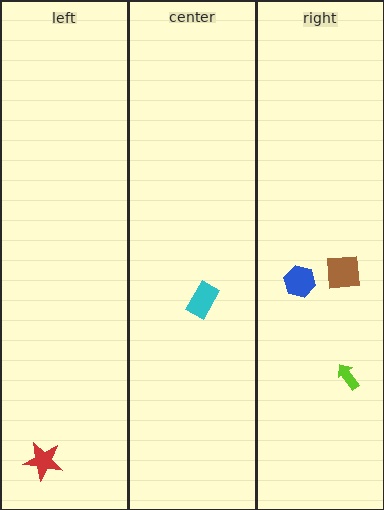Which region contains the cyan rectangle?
The center region.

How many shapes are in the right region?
3.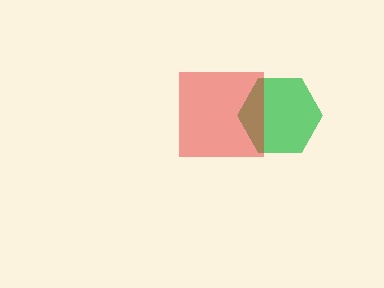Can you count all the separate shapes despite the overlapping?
Yes, there are 2 separate shapes.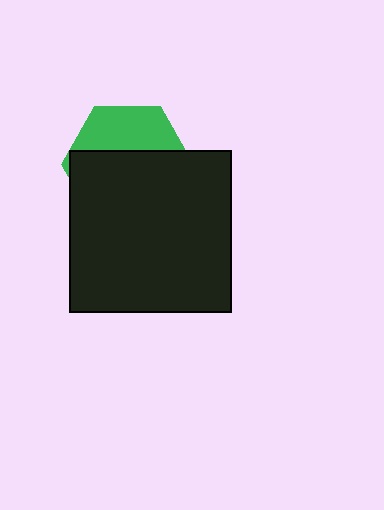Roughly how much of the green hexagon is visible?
A small part of it is visible (roughly 36%).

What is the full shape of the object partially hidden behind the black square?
The partially hidden object is a green hexagon.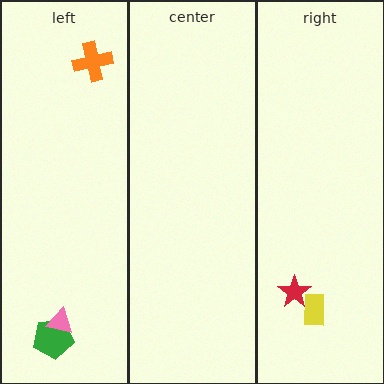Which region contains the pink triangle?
The left region.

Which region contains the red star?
The right region.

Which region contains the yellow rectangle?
The right region.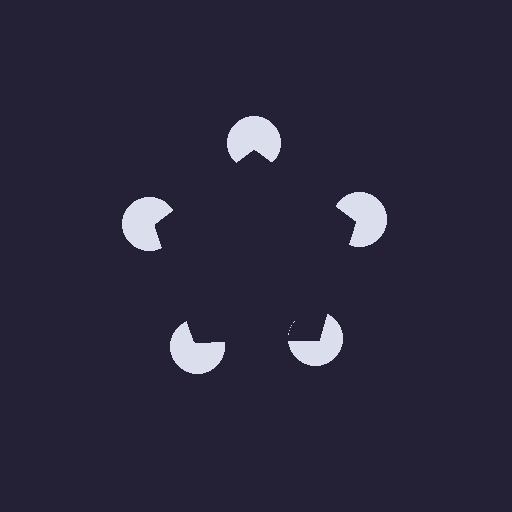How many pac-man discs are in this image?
There are 5 — one at each vertex of the illusory pentagon.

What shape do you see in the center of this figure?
An illusory pentagon — its edges are inferred from the aligned wedge cuts in the pac-man discs, not physically drawn.